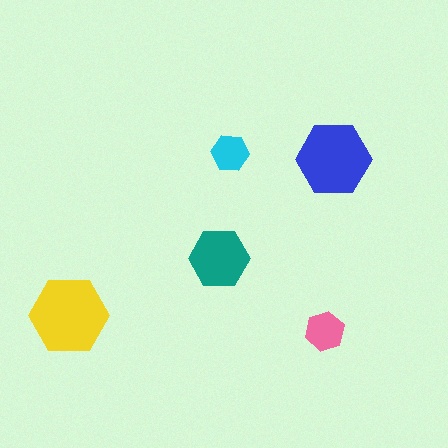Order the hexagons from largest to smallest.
the yellow one, the blue one, the teal one, the pink one, the cyan one.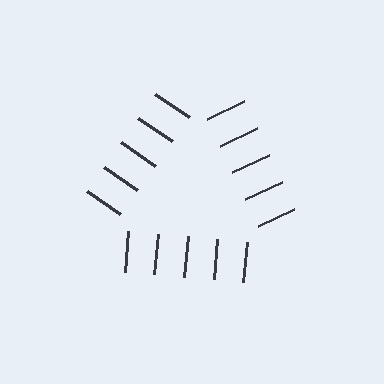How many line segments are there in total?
15 — 5 along each of the 3 edges.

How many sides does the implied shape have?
3 sides — the line-ends trace a triangle.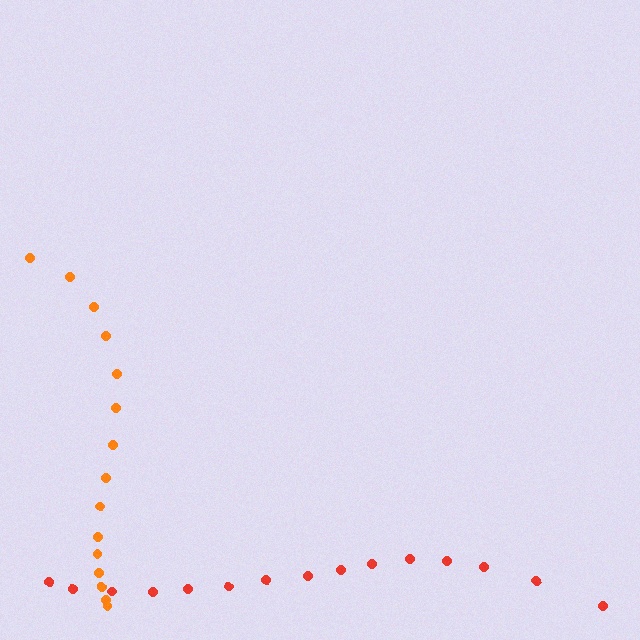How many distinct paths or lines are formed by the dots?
There are 2 distinct paths.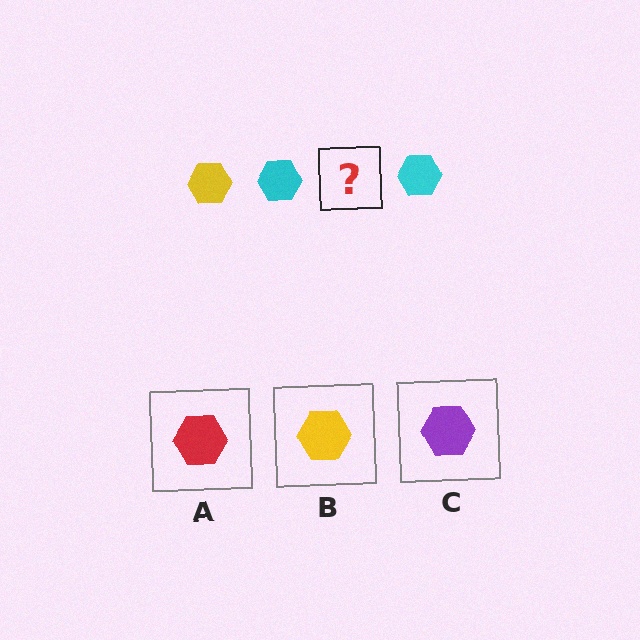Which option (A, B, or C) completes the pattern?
B.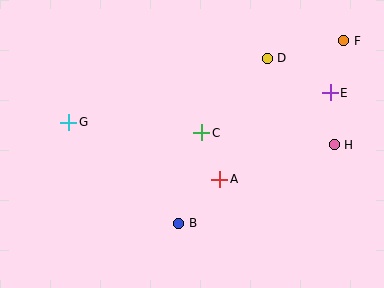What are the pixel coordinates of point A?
Point A is at (220, 179).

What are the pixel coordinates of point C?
Point C is at (202, 133).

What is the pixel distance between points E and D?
The distance between E and D is 72 pixels.